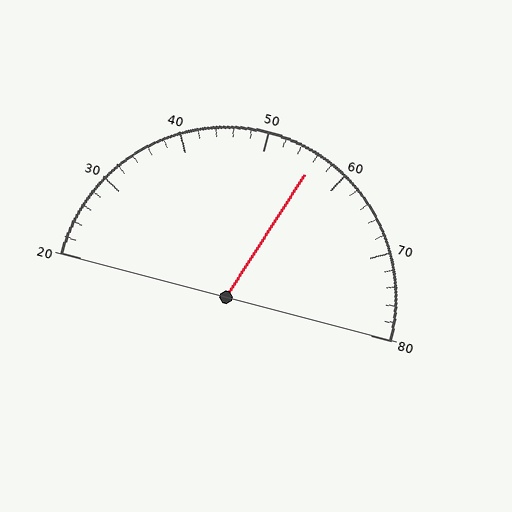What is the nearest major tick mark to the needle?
The nearest major tick mark is 60.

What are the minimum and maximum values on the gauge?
The gauge ranges from 20 to 80.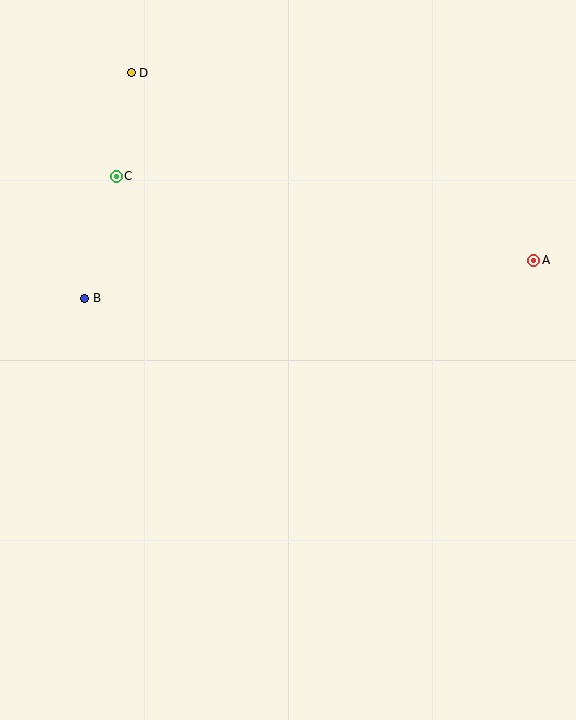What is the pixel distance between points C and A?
The distance between C and A is 426 pixels.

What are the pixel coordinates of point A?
Point A is at (534, 260).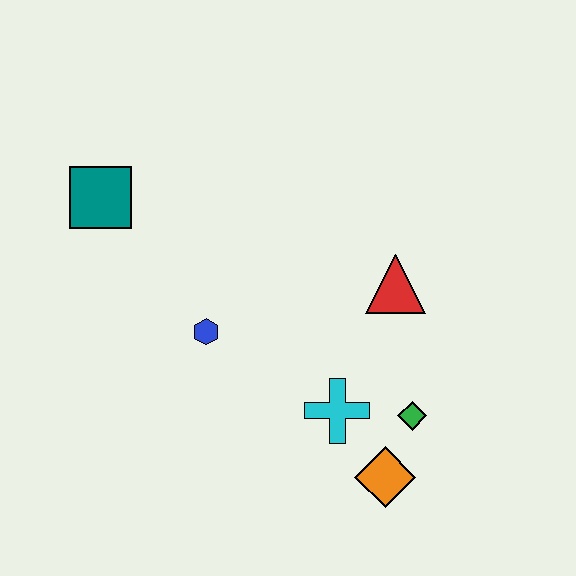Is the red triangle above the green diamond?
Yes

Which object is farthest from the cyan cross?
The teal square is farthest from the cyan cross.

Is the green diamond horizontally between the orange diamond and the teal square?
No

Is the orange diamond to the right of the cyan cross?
Yes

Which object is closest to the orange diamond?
The green diamond is closest to the orange diamond.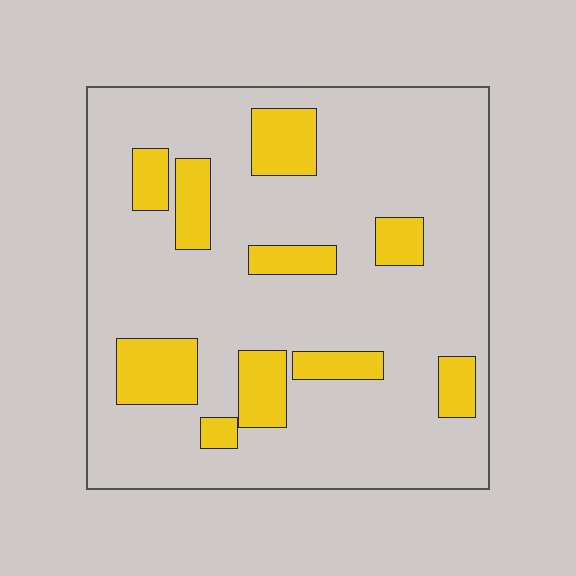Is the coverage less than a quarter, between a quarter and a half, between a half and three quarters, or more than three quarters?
Less than a quarter.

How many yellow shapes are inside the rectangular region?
10.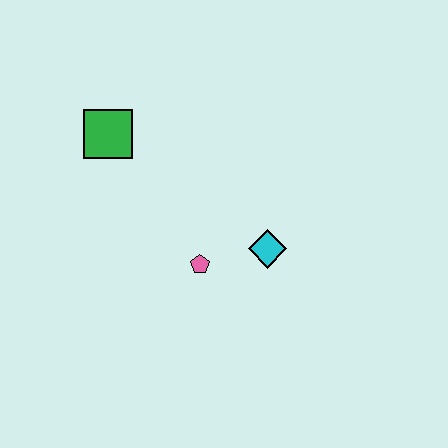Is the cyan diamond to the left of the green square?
No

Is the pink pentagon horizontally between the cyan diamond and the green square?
Yes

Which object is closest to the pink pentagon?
The cyan diamond is closest to the pink pentagon.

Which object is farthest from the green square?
The cyan diamond is farthest from the green square.